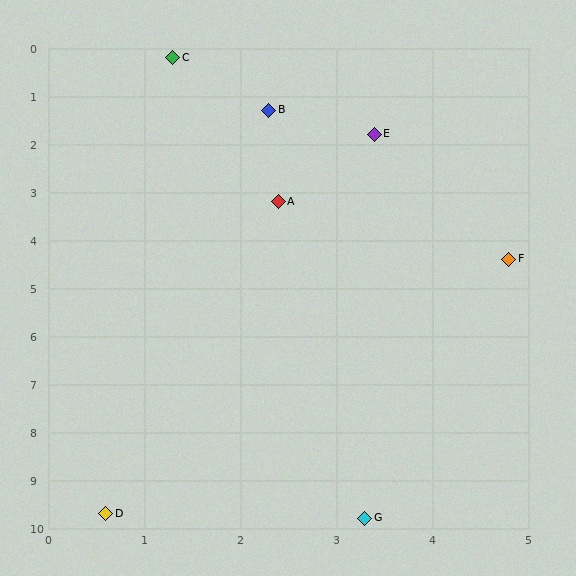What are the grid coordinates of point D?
Point D is at approximately (0.6, 9.7).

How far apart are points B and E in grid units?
Points B and E are about 1.2 grid units apart.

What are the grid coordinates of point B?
Point B is at approximately (2.3, 1.3).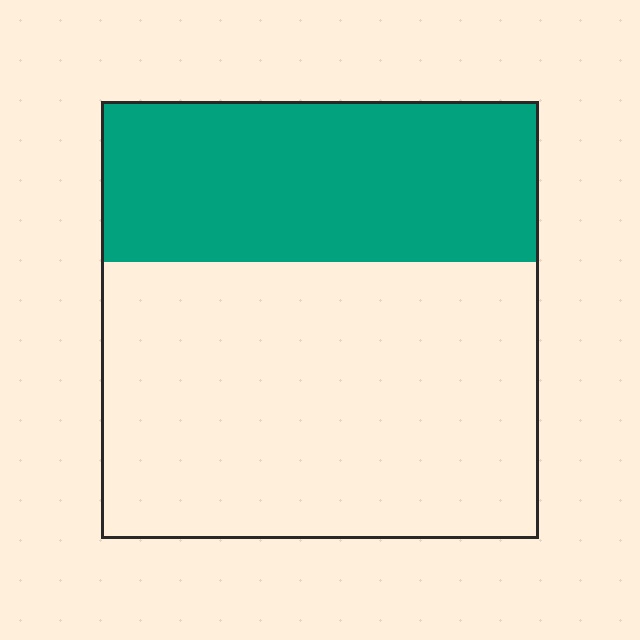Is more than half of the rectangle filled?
No.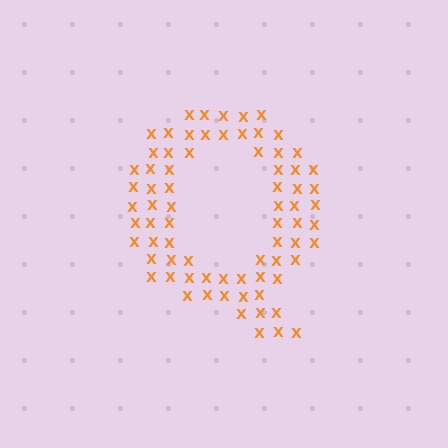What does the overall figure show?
The overall figure shows the letter Q.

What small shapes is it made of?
It is made of small letter X's.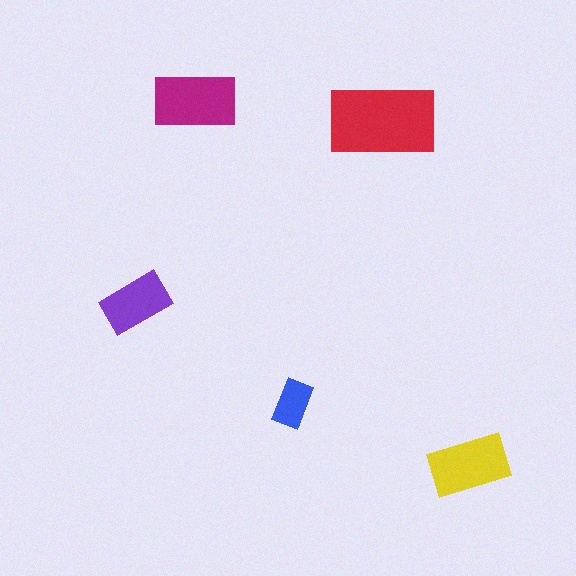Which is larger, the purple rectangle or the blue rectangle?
The purple one.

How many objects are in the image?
There are 5 objects in the image.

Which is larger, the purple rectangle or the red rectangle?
The red one.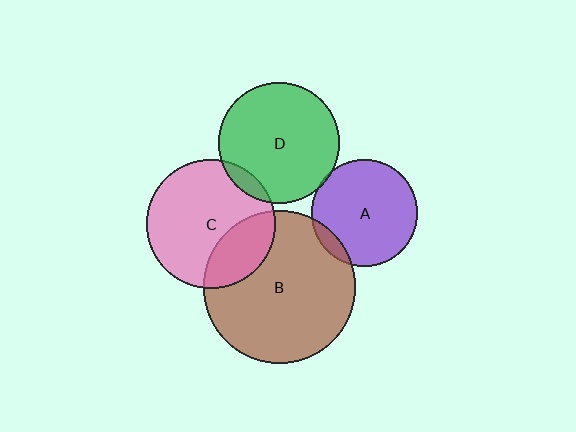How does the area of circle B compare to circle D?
Approximately 1.6 times.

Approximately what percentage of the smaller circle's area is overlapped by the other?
Approximately 5%.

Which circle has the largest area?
Circle B (brown).